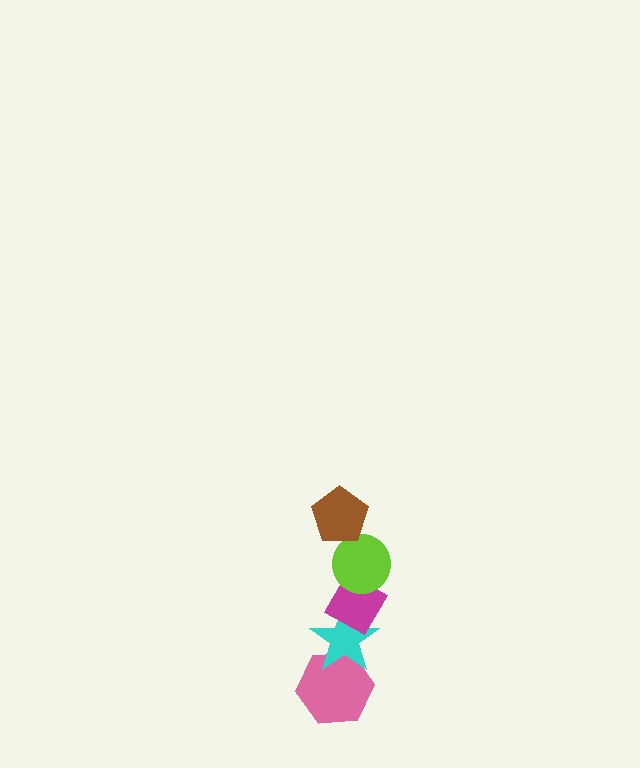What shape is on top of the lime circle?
The brown pentagon is on top of the lime circle.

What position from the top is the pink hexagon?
The pink hexagon is 5th from the top.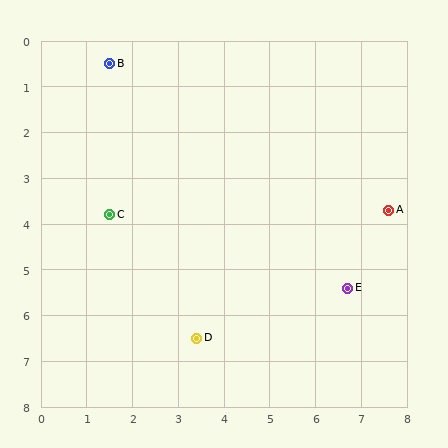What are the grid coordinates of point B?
Point B is at approximately (1.5, 0.5).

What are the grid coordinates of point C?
Point C is at approximately (1.5, 3.8).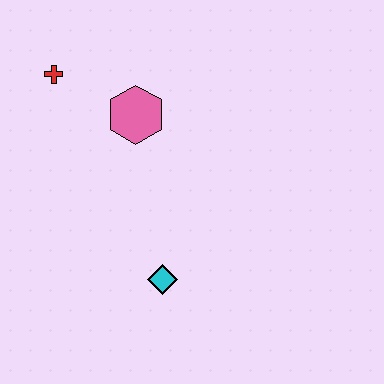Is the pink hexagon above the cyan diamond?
Yes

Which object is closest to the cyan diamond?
The pink hexagon is closest to the cyan diamond.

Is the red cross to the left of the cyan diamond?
Yes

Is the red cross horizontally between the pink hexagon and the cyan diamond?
No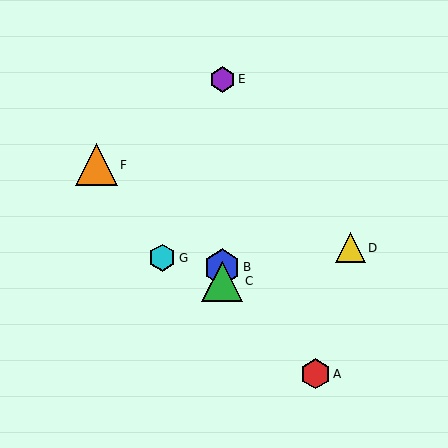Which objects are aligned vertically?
Objects B, C, E are aligned vertically.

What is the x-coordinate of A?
Object A is at x≈315.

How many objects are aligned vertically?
3 objects (B, C, E) are aligned vertically.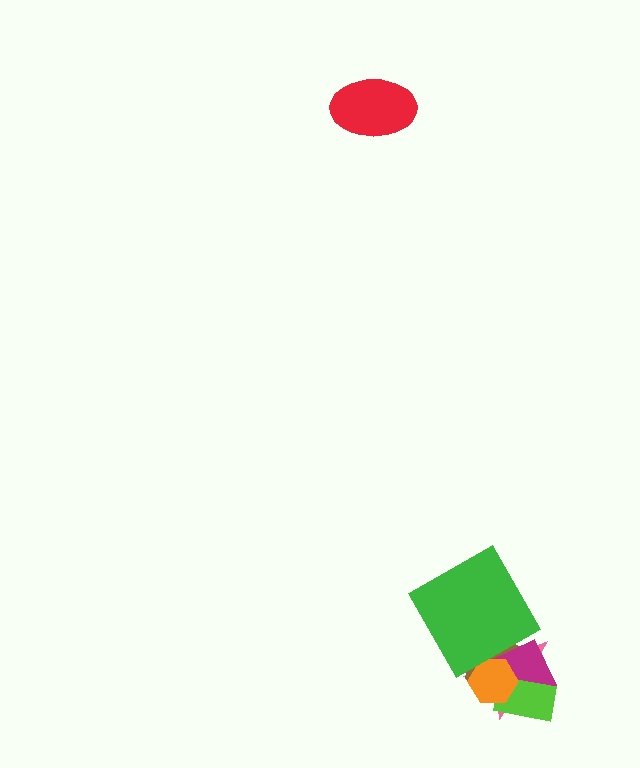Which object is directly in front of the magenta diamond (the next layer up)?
The lime rectangle is directly in front of the magenta diamond.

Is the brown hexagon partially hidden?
Yes, it is partially covered by another shape.